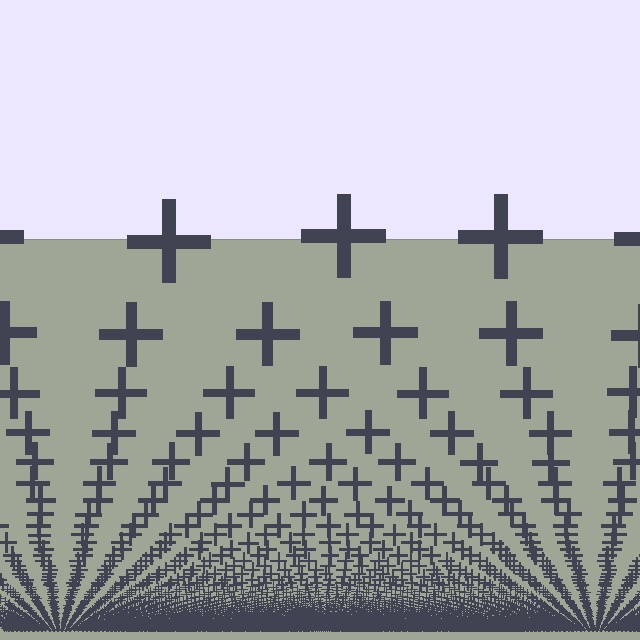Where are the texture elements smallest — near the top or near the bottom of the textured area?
Near the bottom.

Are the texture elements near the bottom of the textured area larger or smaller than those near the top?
Smaller. The gradient is inverted — elements near the bottom are smaller and denser.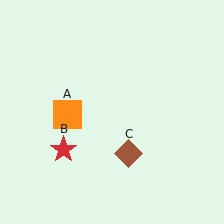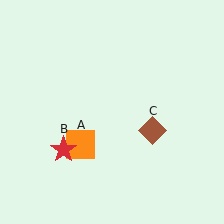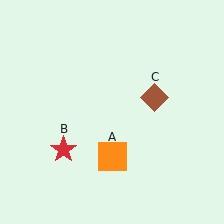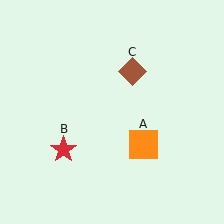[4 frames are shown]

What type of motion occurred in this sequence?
The orange square (object A), brown diamond (object C) rotated counterclockwise around the center of the scene.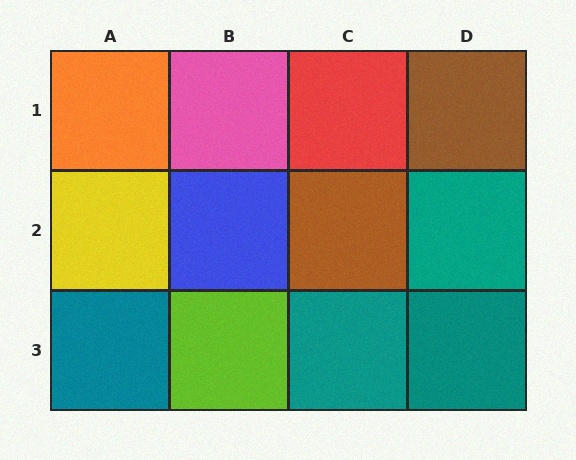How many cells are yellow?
1 cell is yellow.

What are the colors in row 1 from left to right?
Orange, pink, red, brown.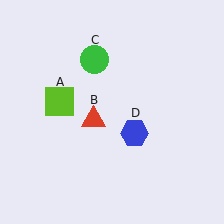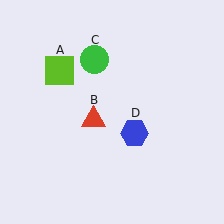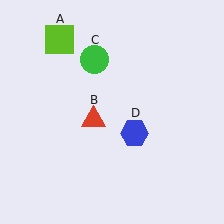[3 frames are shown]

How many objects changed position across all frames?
1 object changed position: lime square (object A).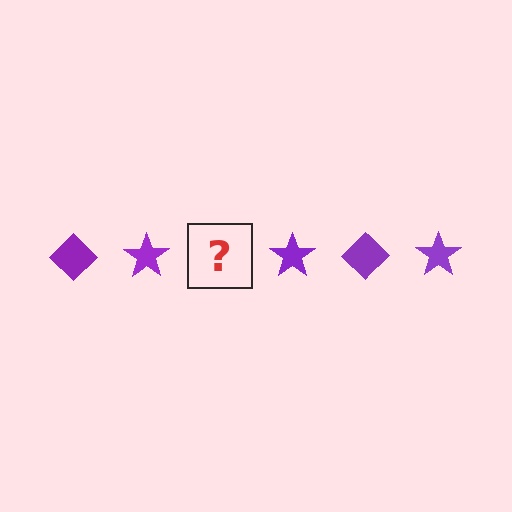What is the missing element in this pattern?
The missing element is a purple diamond.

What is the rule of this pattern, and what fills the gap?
The rule is that the pattern cycles through diamond, star shapes in purple. The gap should be filled with a purple diamond.